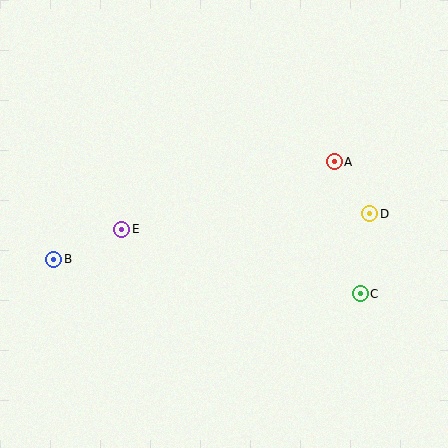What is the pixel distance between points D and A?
The distance between D and A is 63 pixels.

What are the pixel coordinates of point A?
Point A is at (334, 162).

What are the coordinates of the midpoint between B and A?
The midpoint between B and A is at (194, 211).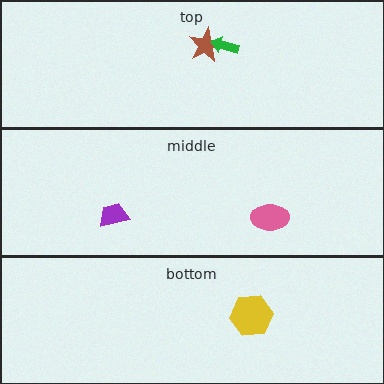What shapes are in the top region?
The brown star, the green arrow.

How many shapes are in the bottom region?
1.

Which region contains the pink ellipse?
The middle region.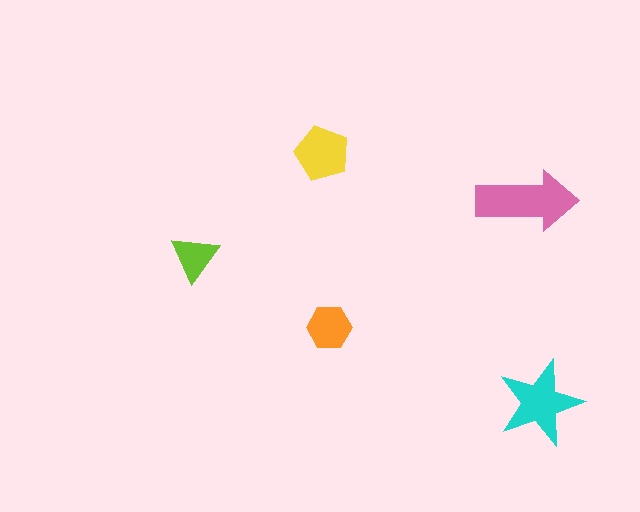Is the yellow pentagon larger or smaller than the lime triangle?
Larger.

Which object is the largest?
The pink arrow.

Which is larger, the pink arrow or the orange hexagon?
The pink arrow.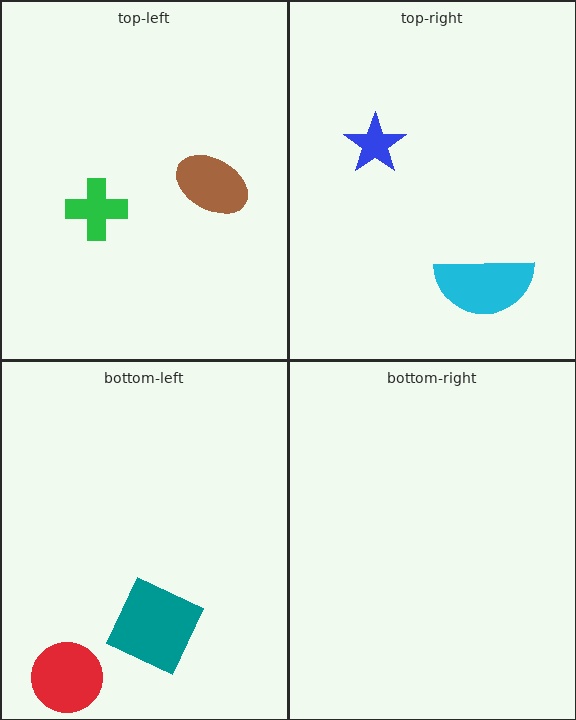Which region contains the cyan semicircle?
The top-right region.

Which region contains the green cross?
The top-left region.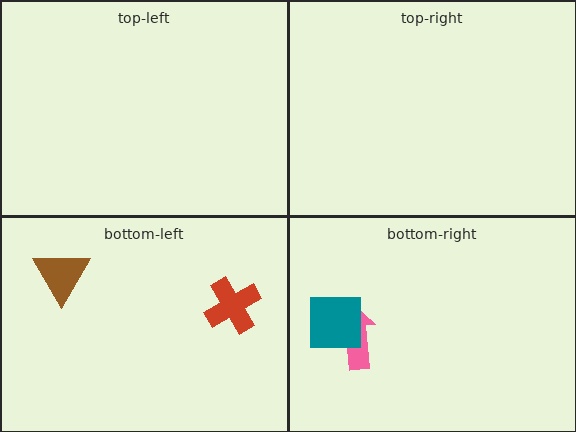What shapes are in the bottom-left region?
The red cross, the brown triangle.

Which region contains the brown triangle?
The bottom-left region.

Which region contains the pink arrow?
The bottom-right region.